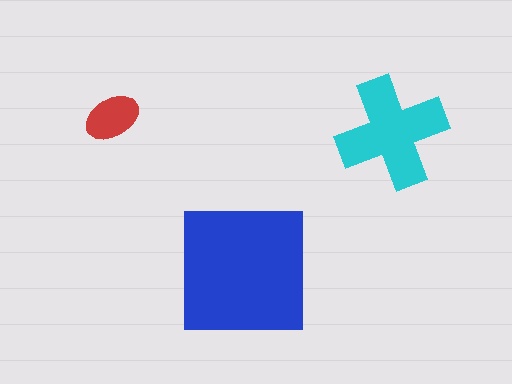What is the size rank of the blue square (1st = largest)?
1st.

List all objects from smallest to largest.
The red ellipse, the cyan cross, the blue square.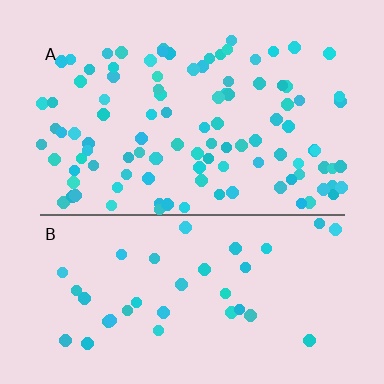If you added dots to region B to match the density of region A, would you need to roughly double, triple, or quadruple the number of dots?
Approximately triple.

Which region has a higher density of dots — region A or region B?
A (the top).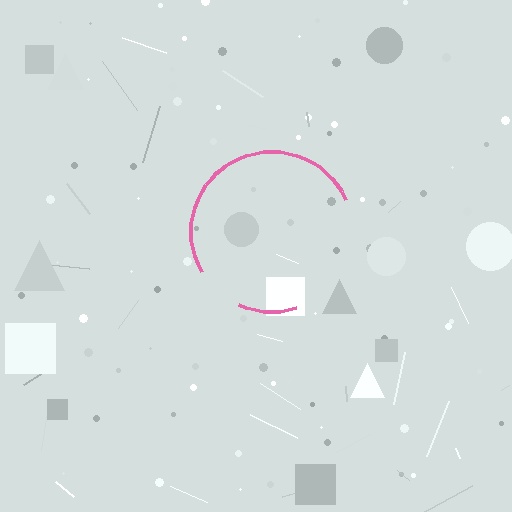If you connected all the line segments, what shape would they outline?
They would outline a circle.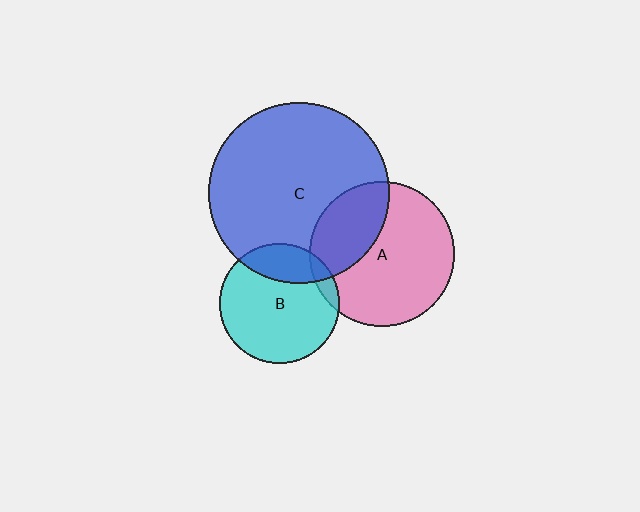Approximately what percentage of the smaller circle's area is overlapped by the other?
Approximately 25%.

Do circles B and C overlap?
Yes.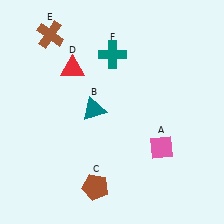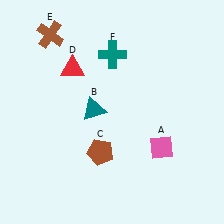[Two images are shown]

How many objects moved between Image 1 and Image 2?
1 object moved between the two images.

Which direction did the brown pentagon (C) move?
The brown pentagon (C) moved up.